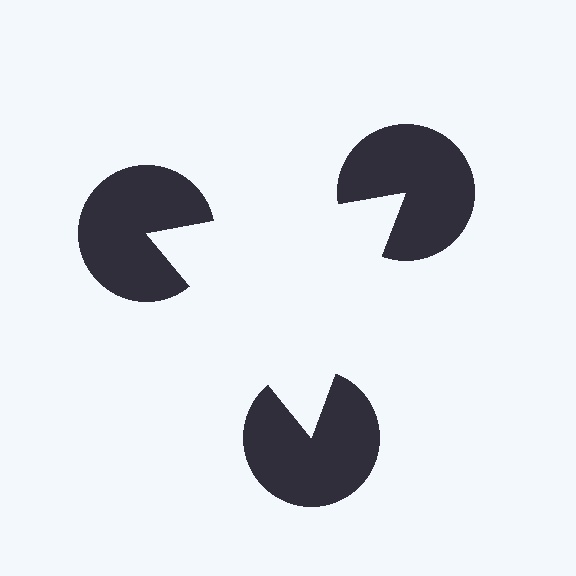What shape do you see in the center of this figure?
An illusory triangle — its edges are inferred from the aligned wedge cuts in the pac-man discs, not physically drawn.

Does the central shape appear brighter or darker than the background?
It typically appears slightly brighter than the background, even though no actual brightness change is drawn.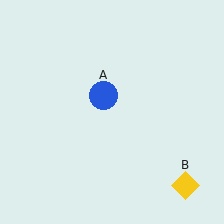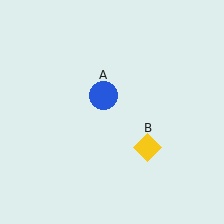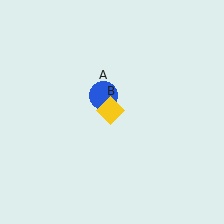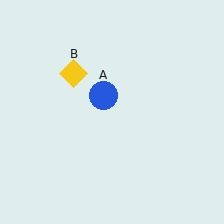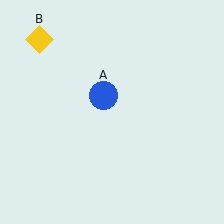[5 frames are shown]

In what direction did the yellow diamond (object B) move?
The yellow diamond (object B) moved up and to the left.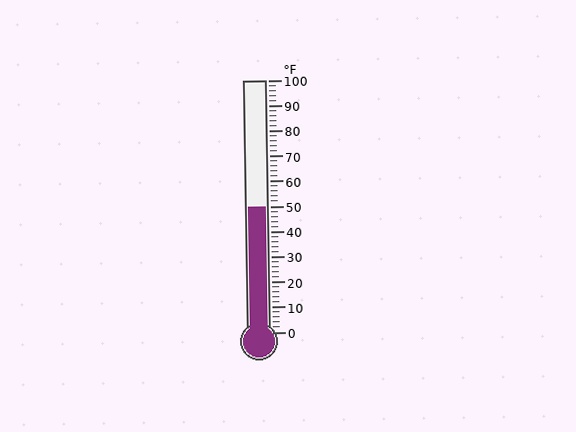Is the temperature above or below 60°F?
The temperature is below 60°F.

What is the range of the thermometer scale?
The thermometer scale ranges from 0°F to 100°F.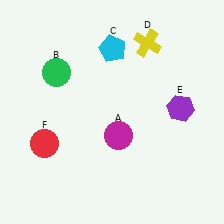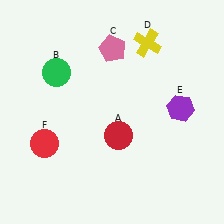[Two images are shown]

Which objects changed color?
A changed from magenta to red. C changed from cyan to pink.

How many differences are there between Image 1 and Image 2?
There are 2 differences between the two images.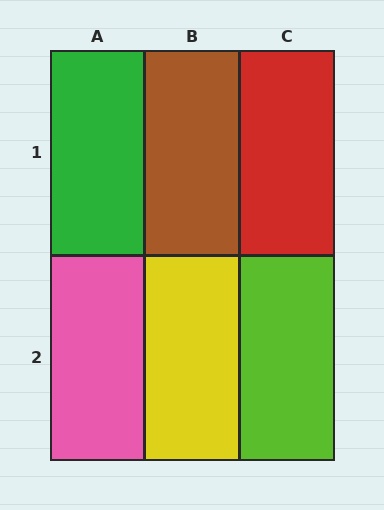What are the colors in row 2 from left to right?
Pink, yellow, lime.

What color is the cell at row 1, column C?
Red.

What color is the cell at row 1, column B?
Brown.